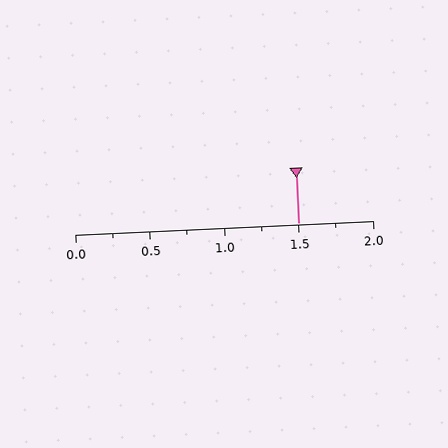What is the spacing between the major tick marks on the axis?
The major ticks are spaced 0.5 apart.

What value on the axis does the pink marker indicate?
The marker indicates approximately 1.5.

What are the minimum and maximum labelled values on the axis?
The axis runs from 0.0 to 2.0.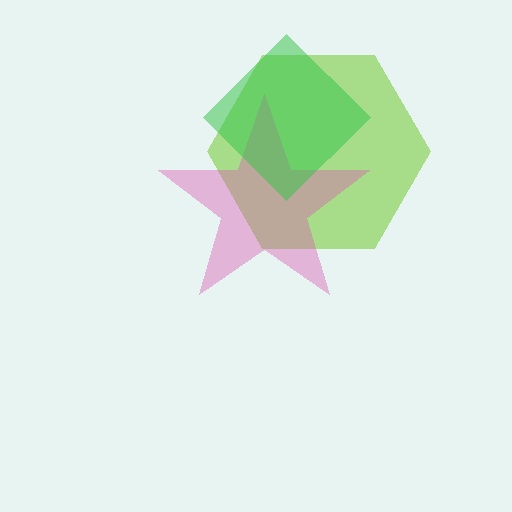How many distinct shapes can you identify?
There are 3 distinct shapes: a lime hexagon, a pink star, a green diamond.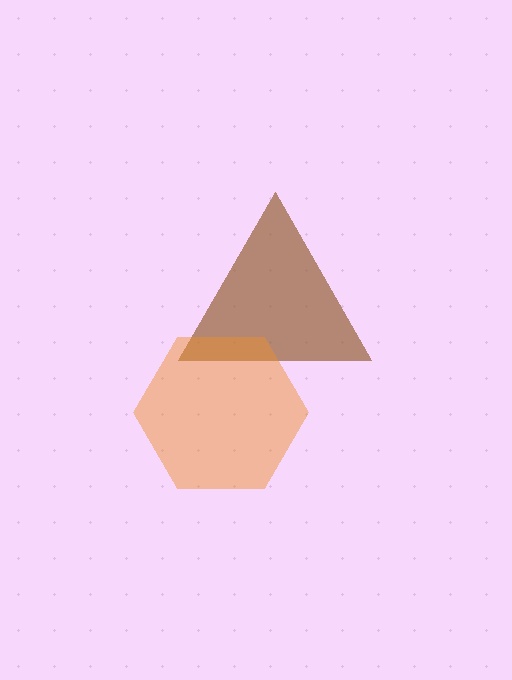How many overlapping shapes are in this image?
There are 2 overlapping shapes in the image.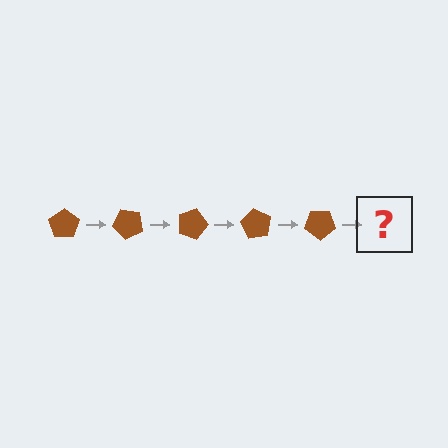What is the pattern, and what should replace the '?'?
The pattern is that the pentagon rotates 45 degrees each step. The '?' should be a brown pentagon rotated 225 degrees.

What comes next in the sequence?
The next element should be a brown pentagon rotated 225 degrees.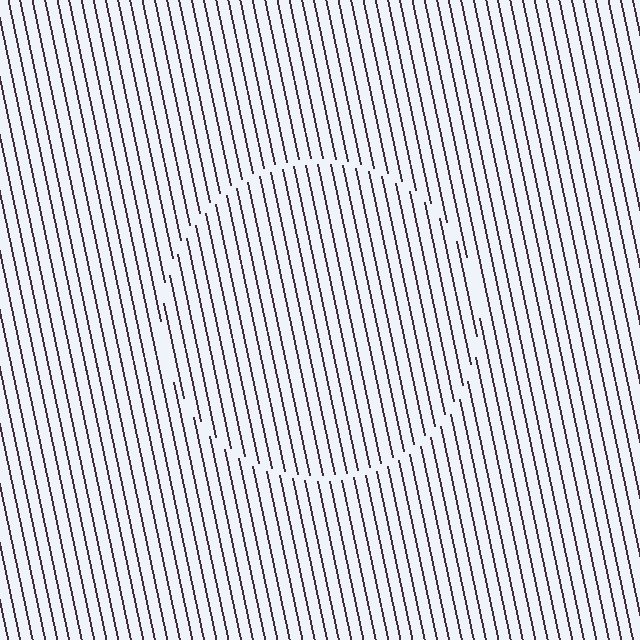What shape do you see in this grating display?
An illusory circle. The interior of the shape contains the same grating, shifted by half a period — the contour is defined by the phase discontinuity where line-ends from the inner and outer gratings abut.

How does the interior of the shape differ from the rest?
The interior of the shape contains the same grating, shifted by half a period — the contour is defined by the phase discontinuity where line-ends from the inner and outer gratings abut.